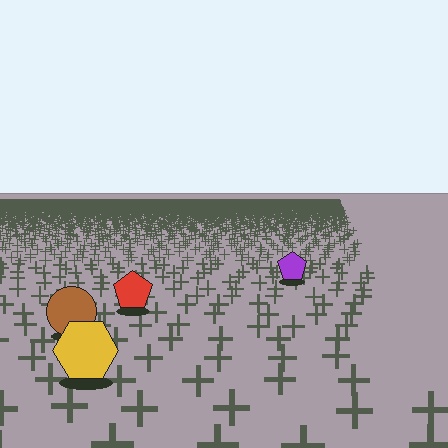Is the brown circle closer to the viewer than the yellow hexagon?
No. The yellow hexagon is closer — you can tell from the texture gradient: the ground texture is coarser near it.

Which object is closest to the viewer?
The yellow hexagon is closest. The texture marks near it are larger and more spread out.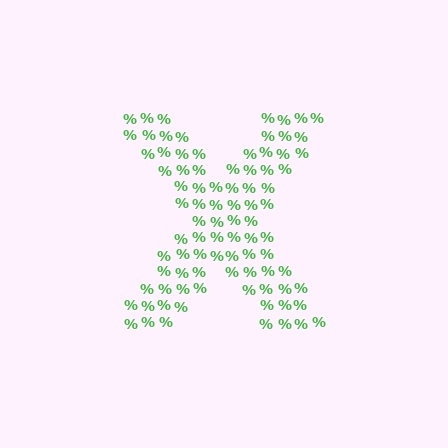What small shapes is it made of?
It is made of small percent signs.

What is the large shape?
The large shape is the letter X.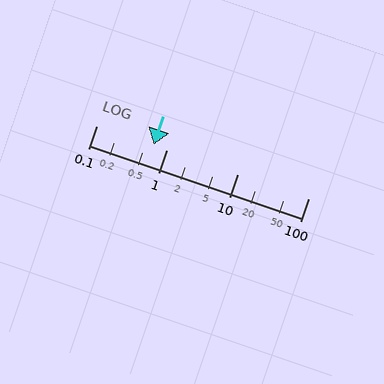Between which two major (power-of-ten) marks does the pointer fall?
The pointer is between 0.1 and 1.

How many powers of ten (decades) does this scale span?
The scale spans 3 decades, from 0.1 to 100.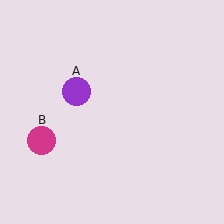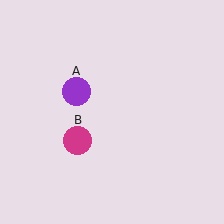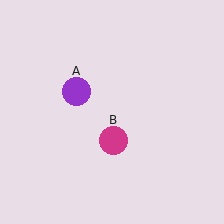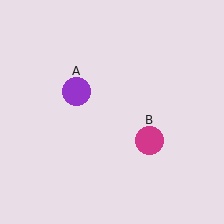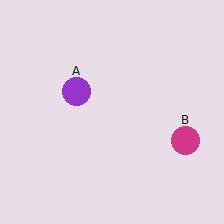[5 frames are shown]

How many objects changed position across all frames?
1 object changed position: magenta circle (object B).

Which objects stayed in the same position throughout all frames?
Purple circle (object A) remained stationary.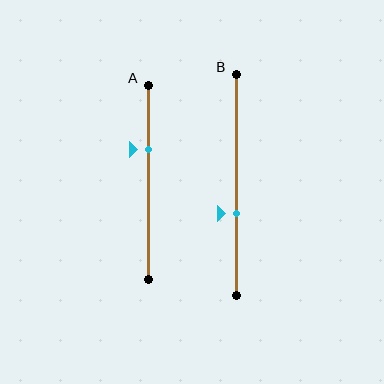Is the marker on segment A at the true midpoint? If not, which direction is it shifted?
No, the marker on segment A is shifted upward by about 17% of the segment length.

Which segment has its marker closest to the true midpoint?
Segment B has its marker closest to the true midpoint.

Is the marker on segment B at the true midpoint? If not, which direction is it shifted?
No, the marker on segment B is shifted downward by about 13% of the segment length.